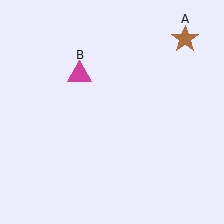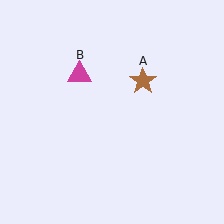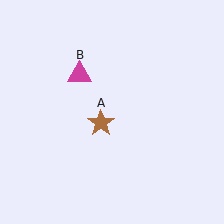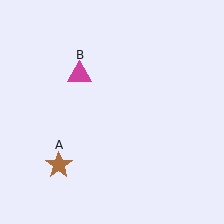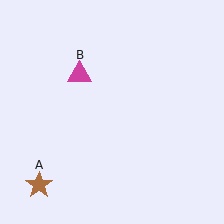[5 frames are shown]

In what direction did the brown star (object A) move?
The brown star (object A) moved down and to the left.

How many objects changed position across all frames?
1 object changed position: brown star (object A).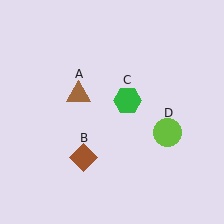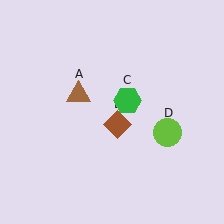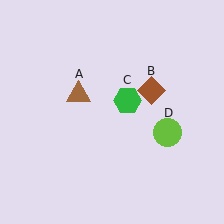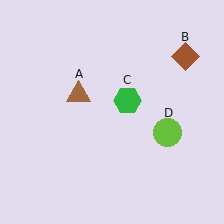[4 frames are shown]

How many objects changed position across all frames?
1 object changed position: brown diamond (object B).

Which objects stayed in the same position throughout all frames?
Brown triangle (object A) and green hexagon (object C) and lime circle (object D) remained stationary.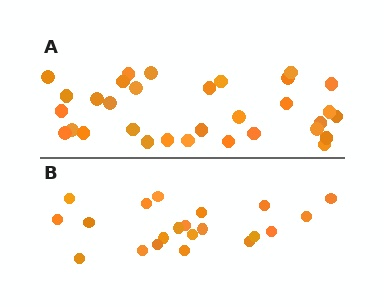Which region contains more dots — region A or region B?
Region A (the top region) has more dots.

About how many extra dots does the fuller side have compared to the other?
Region A has roughly 12 or so more dots than region B.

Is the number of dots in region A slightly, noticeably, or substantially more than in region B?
Region A has substantially more. The ratio is roughly 1.5 to 1.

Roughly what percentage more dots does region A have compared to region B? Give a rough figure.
About 50% more.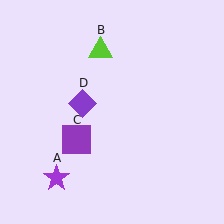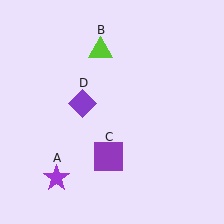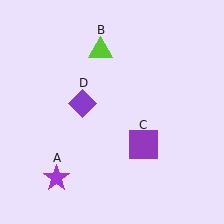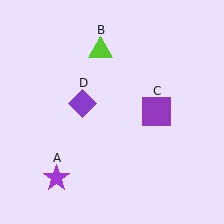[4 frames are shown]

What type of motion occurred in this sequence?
The purple square (object C) rotated counterclockwise around the center of the scene.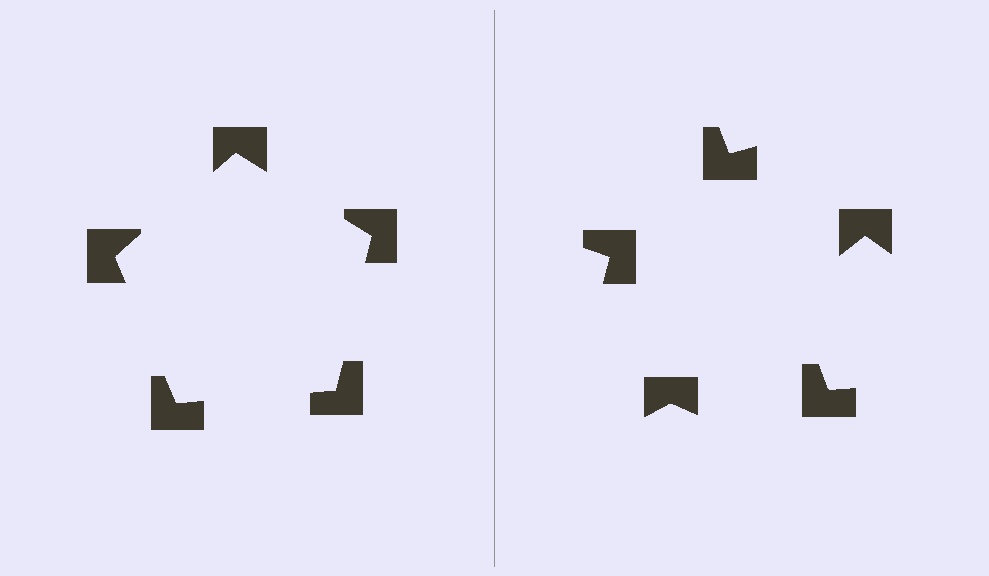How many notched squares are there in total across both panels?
10 — 5 on each side.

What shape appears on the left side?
An illusory pentagon.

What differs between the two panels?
The notched squares are positioned identically on both sides; only the wedge orientations differ. On the left they align to a pentagon; on the right they are misaligned.